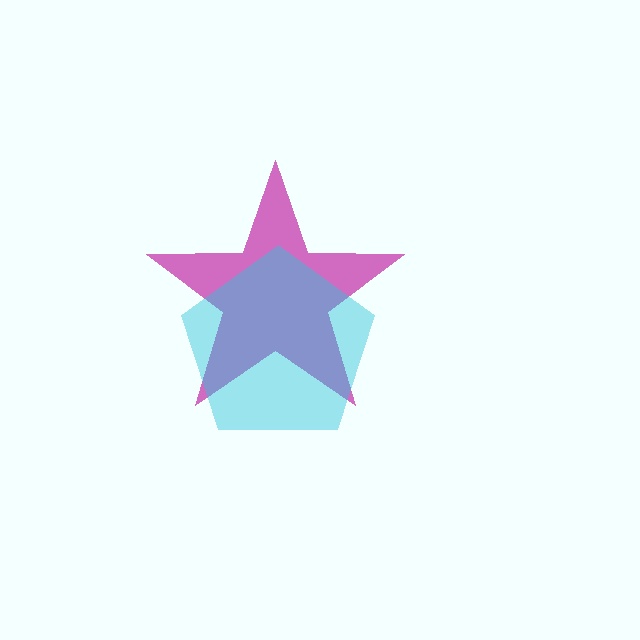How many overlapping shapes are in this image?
There are 2 overlapping shapes in the image.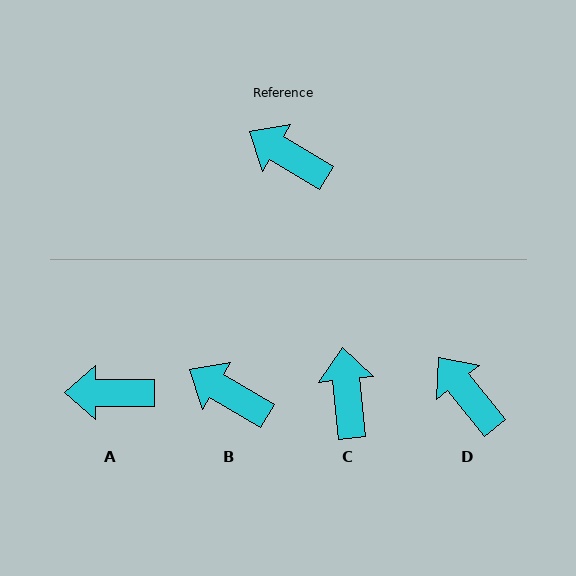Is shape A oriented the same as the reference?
No, it is off by about 31 degrees.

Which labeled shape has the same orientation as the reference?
B.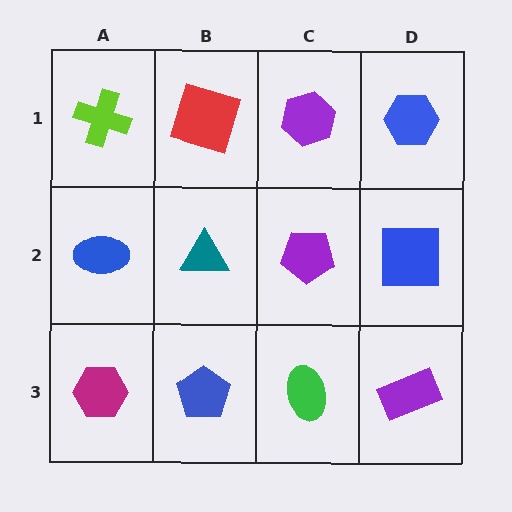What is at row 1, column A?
A lime cross.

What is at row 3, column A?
A magenta hexagon.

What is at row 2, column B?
A teal triangle.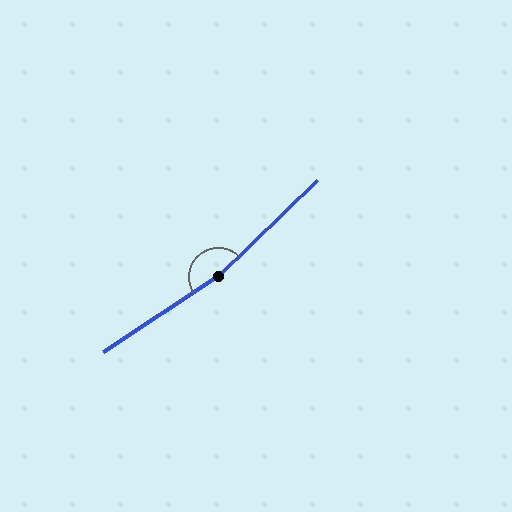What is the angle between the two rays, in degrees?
Approximately 169 degrees.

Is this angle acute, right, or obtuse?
It is obtuse.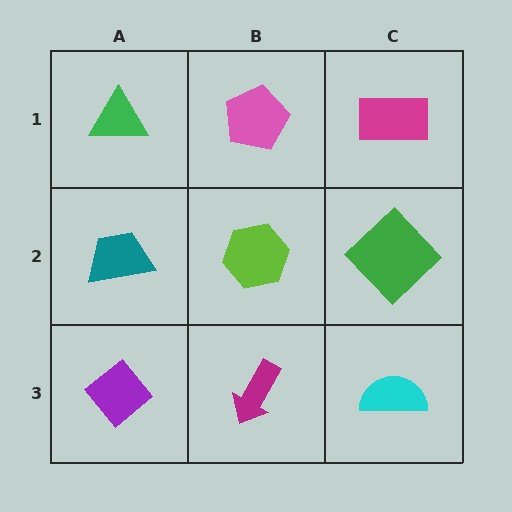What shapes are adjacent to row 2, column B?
A pink pentagon (row 1, column B), a magenta arrow (row 3, column B), a teal trapezoid (row 2, column A), a green diamond (row 2, column C).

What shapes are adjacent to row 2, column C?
A magenta rectangle (row 1, column C), a cyan semicircle (row 3, column C), a lime hexagon (row 2, column B).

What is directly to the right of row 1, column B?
A magenta rectangle.